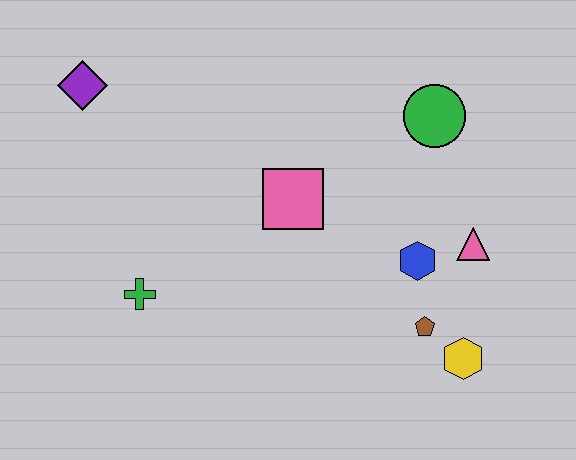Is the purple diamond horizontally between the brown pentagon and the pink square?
No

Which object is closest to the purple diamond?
The green cross is closest to the purple diamond.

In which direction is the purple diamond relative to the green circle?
The purple diamond is to the left of the green circle.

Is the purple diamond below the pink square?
No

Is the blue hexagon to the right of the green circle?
No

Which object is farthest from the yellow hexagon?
The purple diamond is farthest from the yellow hexagon.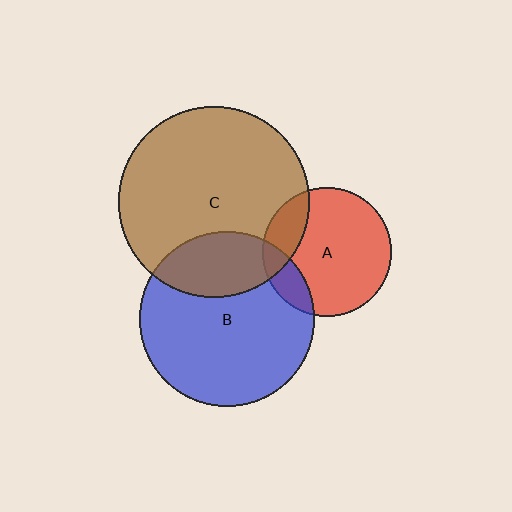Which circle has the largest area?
Circle C (brown).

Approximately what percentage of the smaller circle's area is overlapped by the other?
Approximately 15%.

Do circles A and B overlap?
Yes.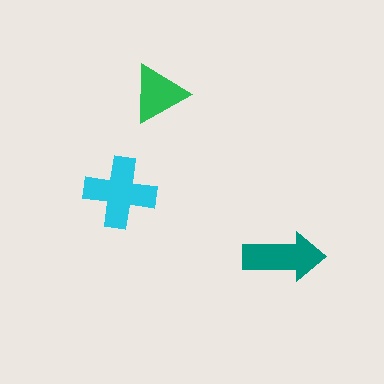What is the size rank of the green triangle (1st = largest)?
3rd.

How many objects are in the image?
There are 3 objects in the image.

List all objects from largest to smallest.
The cyan cross, the teal arrow, the green triangle.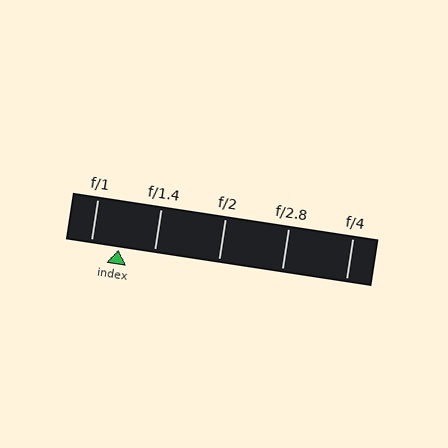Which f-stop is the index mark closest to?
The index mark is closest to f/1.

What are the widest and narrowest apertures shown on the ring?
The widest aperture shown is f/1 and the narrowest is f/4.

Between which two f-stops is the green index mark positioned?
The index mark is between f/1 and f/1.4.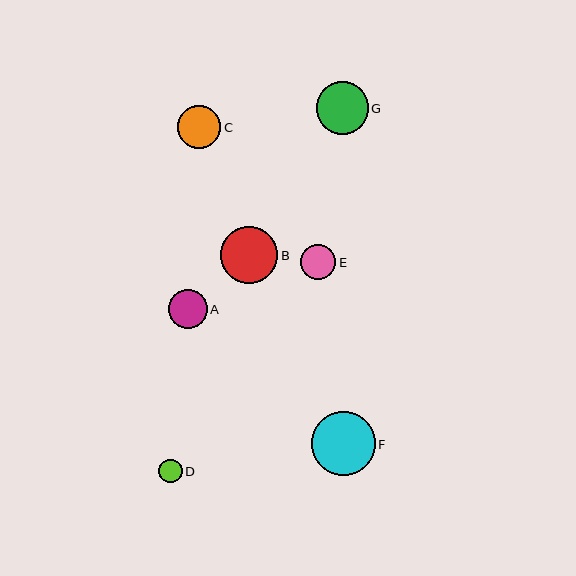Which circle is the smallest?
Circle D is the smallest with a size of approximately 23 pixels.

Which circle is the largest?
Circle F is the largest with a size of approximately 64 pixels.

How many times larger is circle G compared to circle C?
Circle G is approximately 1.2 times the size of circle C.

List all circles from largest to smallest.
From largest to smallest: F, B, G, C, A, E, D.